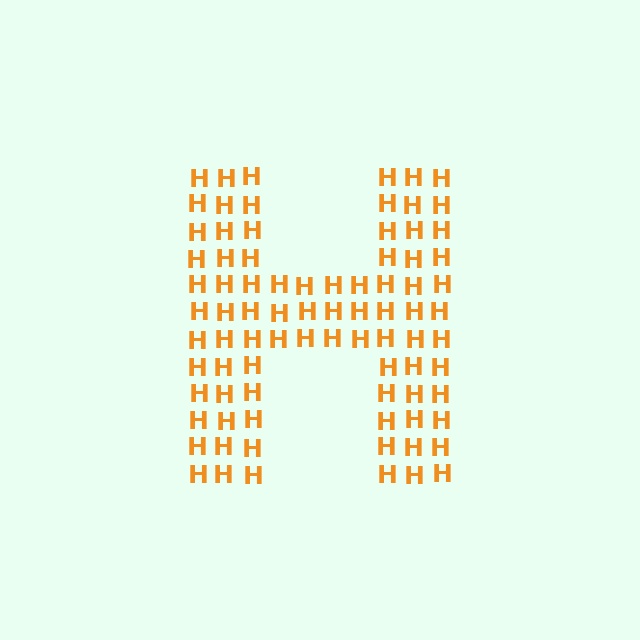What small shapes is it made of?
It is made of small letter H's.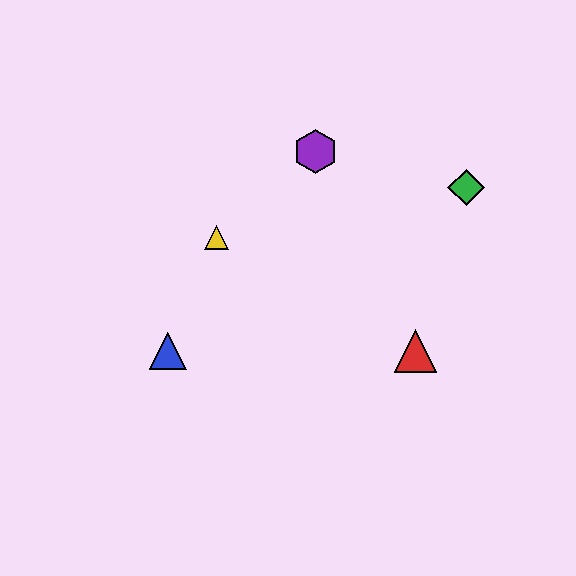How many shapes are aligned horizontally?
2 shapes (the red triangle, the blue triangle) are aligned horizontally.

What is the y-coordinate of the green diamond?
The green diamond is at y≈188.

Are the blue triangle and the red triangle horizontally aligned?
Yes, both are at y≈351.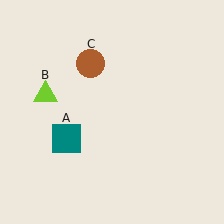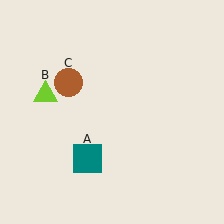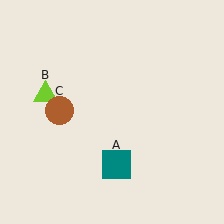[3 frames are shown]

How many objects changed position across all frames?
2 objects changed position: teal square (object A), brown circle (object C).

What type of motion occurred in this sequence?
The teal square (object A), brown circle (object C) rotated counterclockwise around the center of the scene.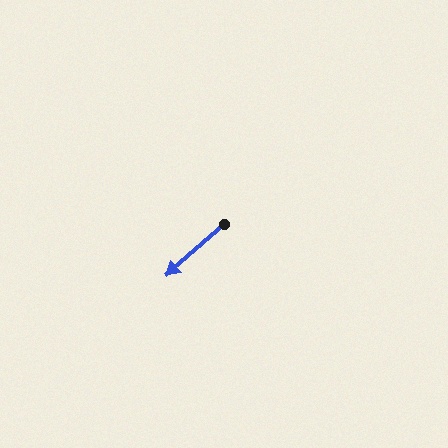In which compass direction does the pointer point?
Southwest.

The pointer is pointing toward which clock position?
Roughly 8 o'clock.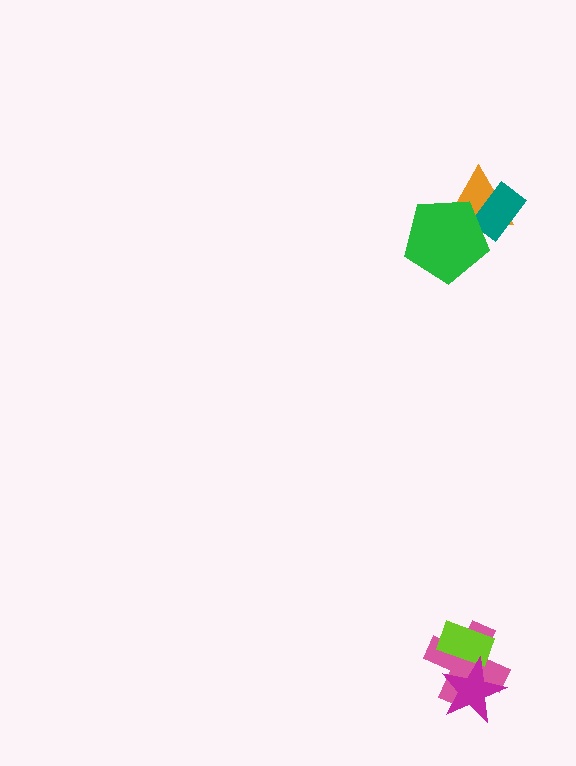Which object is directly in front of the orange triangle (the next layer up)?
The teal rectangle is directly in front of the orange triangle.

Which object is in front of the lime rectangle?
The magenta star is in front of the lime rectangle.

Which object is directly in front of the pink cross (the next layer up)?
The lime rectangle is directly in front of the pink cross.